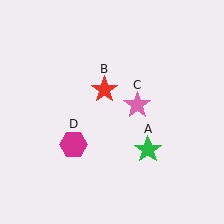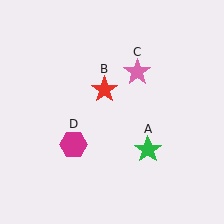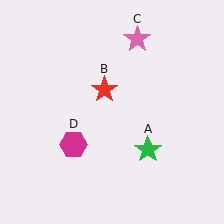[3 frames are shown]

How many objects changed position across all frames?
1 object changed position: pink star (object C).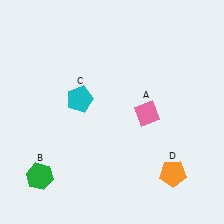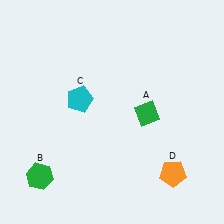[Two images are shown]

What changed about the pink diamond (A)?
In Image 1, A is pink. In Image 2, it changed to green.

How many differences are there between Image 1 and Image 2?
There is 1 difference between the two images.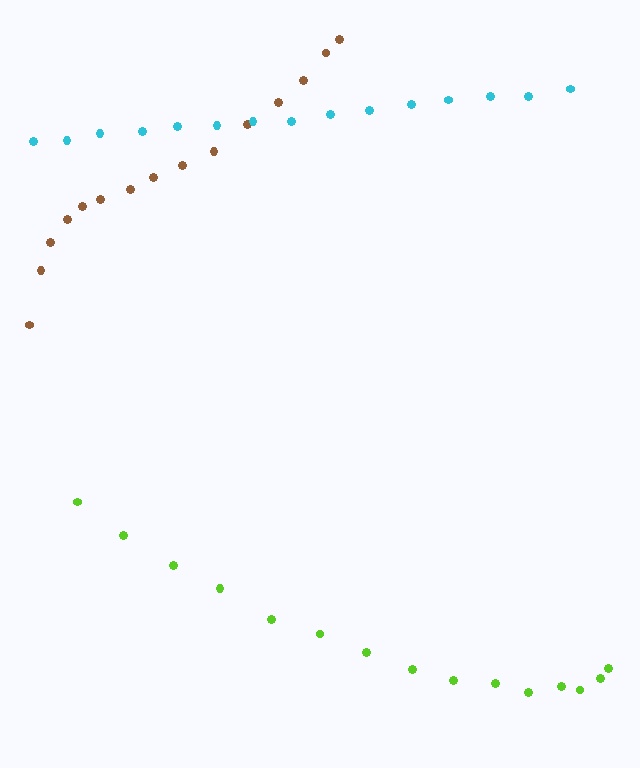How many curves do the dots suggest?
There are 3 distinct paths.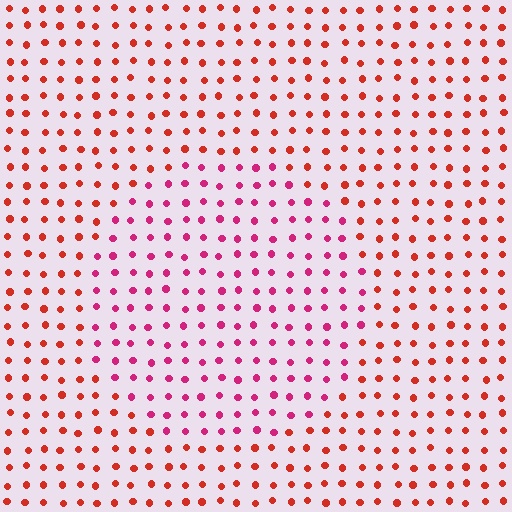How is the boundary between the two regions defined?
The boundary is defined purely by a slight shift in hue (about 35 degrees). Spacing, size, and orientation are identical on both sides.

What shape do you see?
I see a circle.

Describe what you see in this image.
The image is filled with small red elements in a uniform arrangement. A circle-shaped region is visible where the elements are tinted to a slightly different hue, forming a subtle color boundary.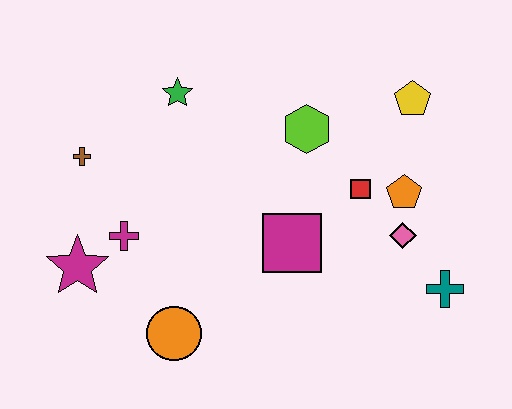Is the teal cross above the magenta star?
No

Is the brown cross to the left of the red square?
Yes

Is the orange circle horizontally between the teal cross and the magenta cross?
Yes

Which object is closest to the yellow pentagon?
The orange pentagon is closest to the yellow pentagon.